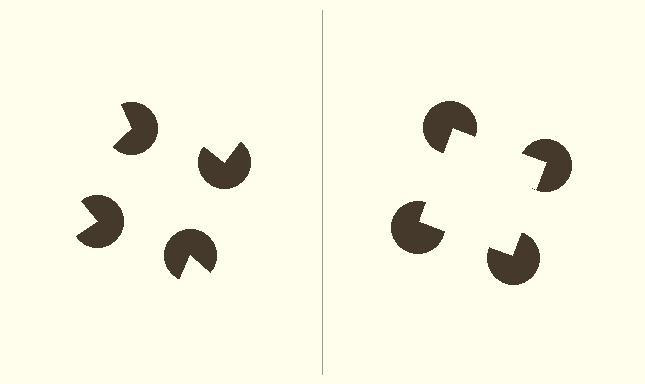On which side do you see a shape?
An illusory square appears on the right side. On the left side the wedge cuts are rotated, so no coherent shape forms.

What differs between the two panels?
The pac-man discs are positioned identically on both sides; only the wedge orientations differ. On the right they align to a square; on the left they are misaligned.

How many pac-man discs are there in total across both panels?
8 — 4 on each side.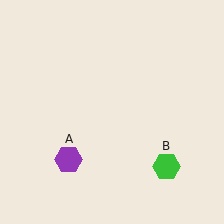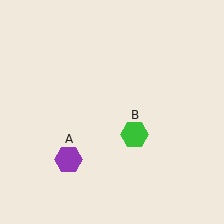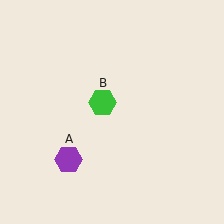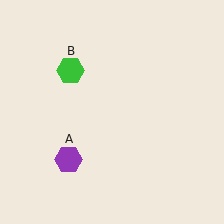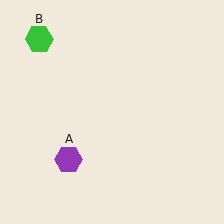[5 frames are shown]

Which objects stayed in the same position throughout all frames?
Purple hexagon (object A) remained stationary.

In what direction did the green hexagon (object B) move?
The green hexagon (object B) moved up and to the left.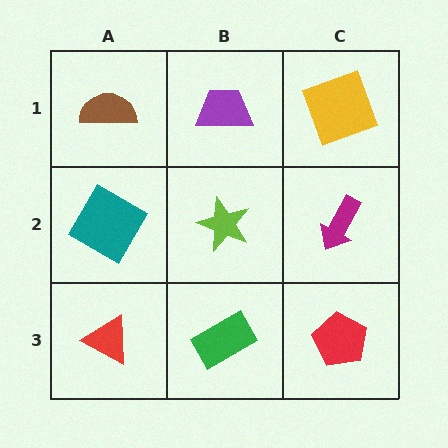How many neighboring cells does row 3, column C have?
2.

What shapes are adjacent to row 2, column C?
A yellow square (row 1, column C), a red pentagon (row 3, column C), a lime star (row 2, column B).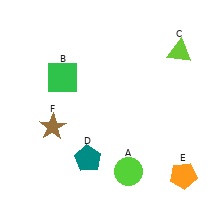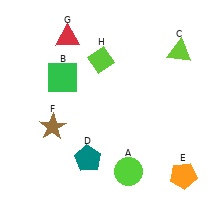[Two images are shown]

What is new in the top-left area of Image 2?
A red triangle (G) was added in the top-left area of Image 2.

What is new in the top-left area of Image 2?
A lime diamond (H) was added in the top-left area of Image 2.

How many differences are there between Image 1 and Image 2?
There are 2 differences between the two images.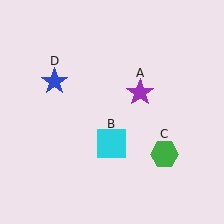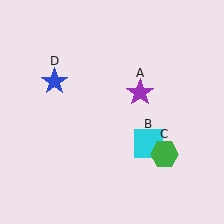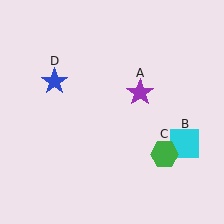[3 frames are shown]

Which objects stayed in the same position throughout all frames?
Purple star (object A) and green hexagon (object C) and blue star (object D) remained stationary.